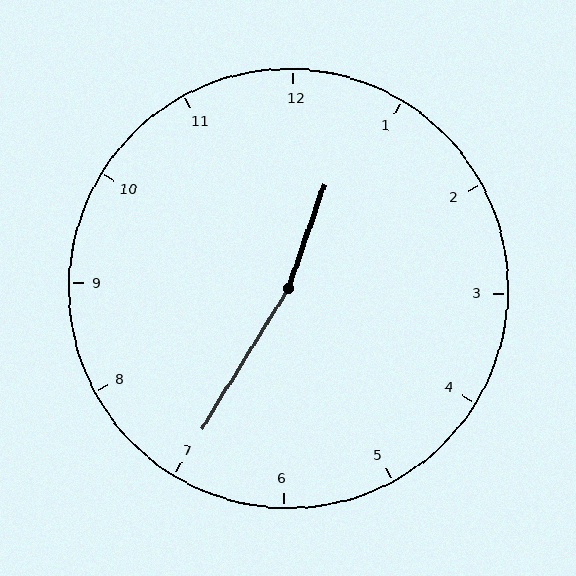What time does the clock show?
12:35.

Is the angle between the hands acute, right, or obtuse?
It is obtuse.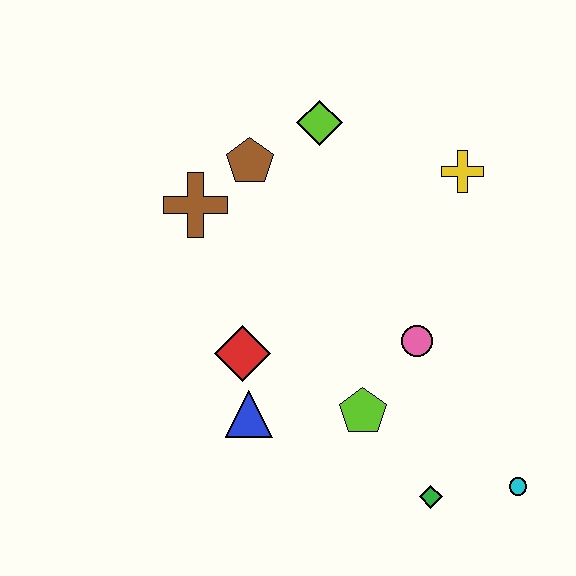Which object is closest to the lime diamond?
The brown pentagon is closest to the lime diamond.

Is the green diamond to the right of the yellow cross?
No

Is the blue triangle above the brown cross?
No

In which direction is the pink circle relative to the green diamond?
The pink circle is above the green diamond.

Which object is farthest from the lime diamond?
The cyan circle is farthest from the lime diamond.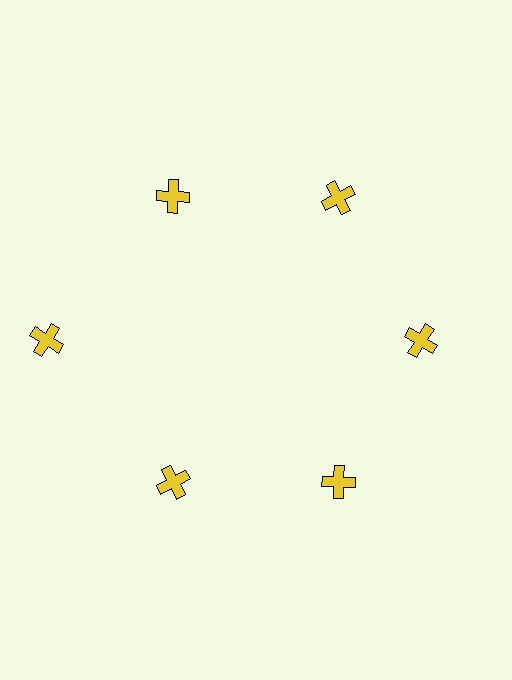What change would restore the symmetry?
The symmetry would be restored by moving it inward, back onto the ring so that all 6 crosses sit at equal angles and equal distance from the center.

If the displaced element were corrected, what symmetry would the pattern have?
It would have 6-fold rotational symmetry — the pattern would map onto itself every 60 degrees.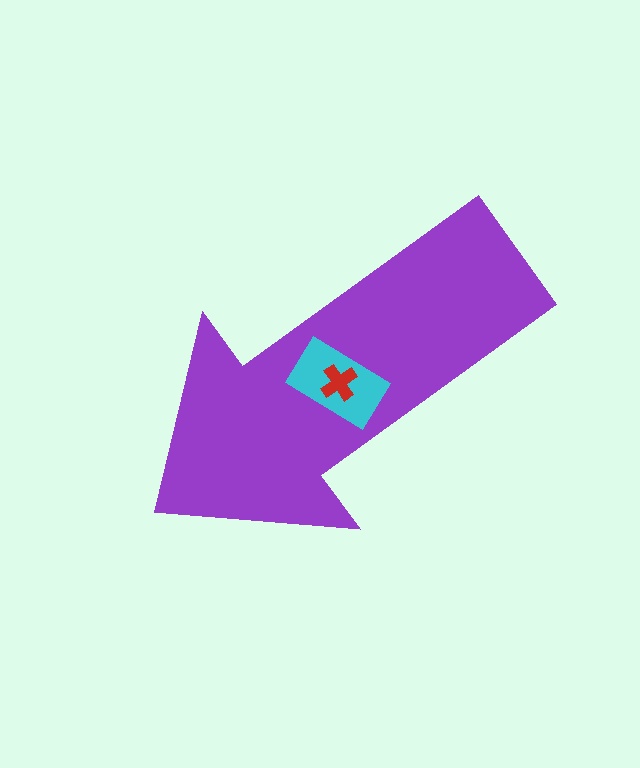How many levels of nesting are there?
3.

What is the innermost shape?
The red cross.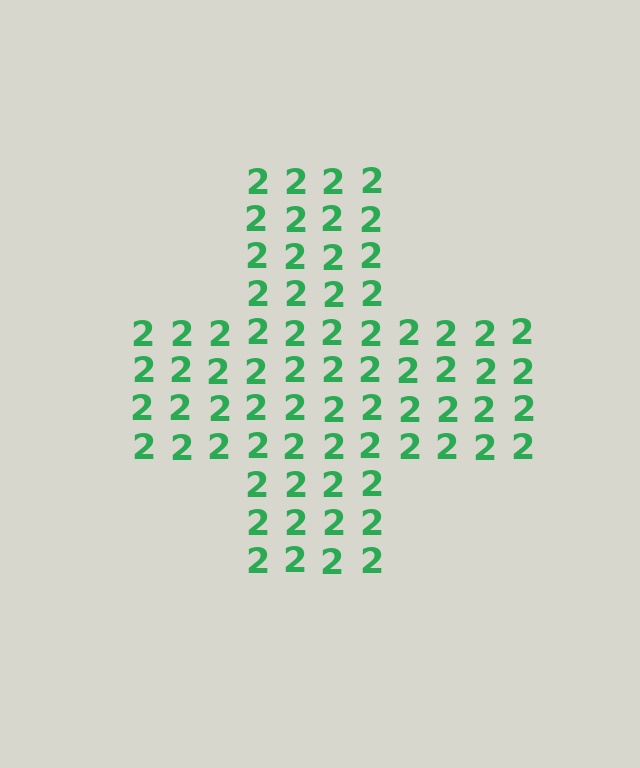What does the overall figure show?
The overall figure shows a cross.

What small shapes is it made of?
It is made of small digit 2's.